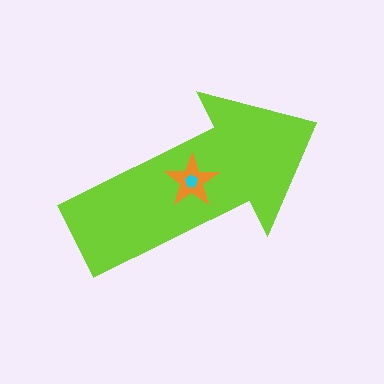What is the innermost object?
The cyan pentagon.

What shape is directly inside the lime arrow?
The orange star.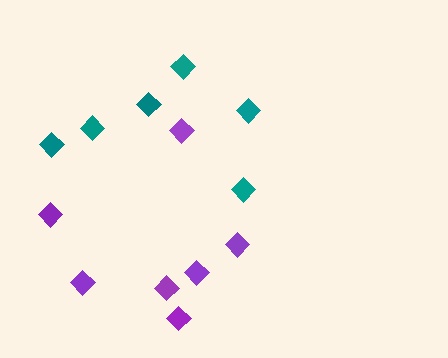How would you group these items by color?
There are 2 groups: one group of purple diamonds (7) and one group of teal diamonds (6).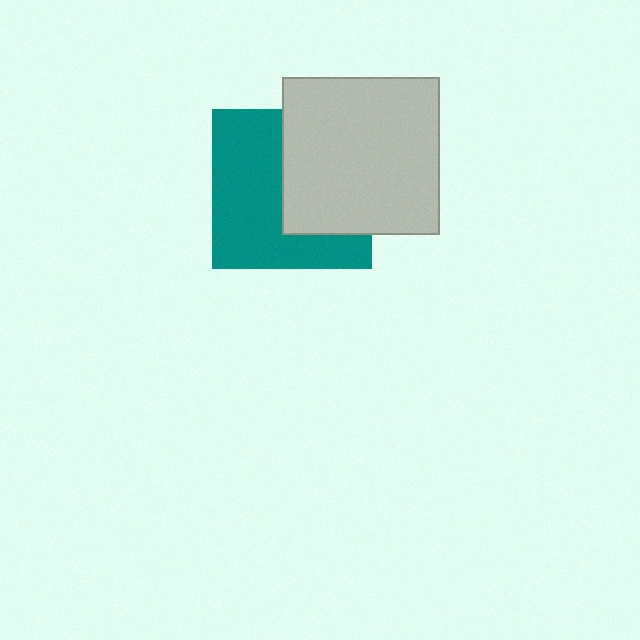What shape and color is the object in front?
The object in front is a light gray square.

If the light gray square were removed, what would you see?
You would see the complete teal square.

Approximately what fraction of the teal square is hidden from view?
Roughly 44% of the teal square is hidden behind the light gray square.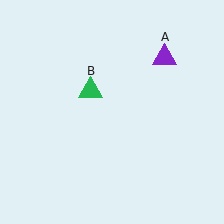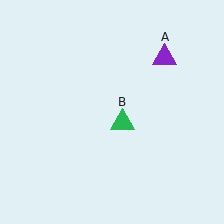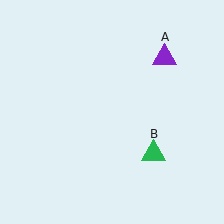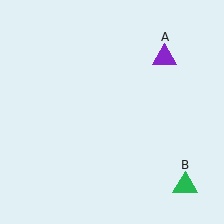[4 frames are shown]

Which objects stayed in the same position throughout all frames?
Purple triangle (object A) remained stationary.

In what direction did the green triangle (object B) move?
The green triangle (object B) moved down and to the right.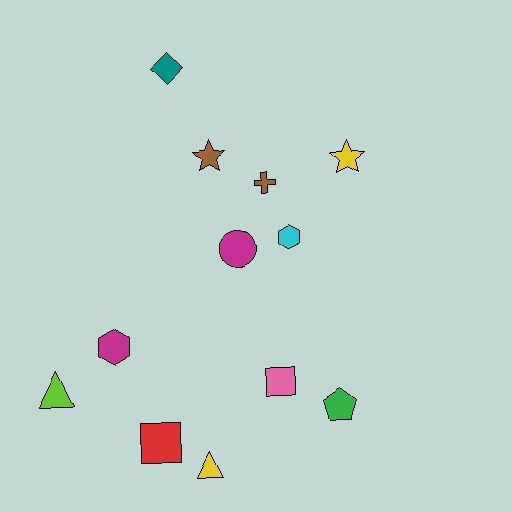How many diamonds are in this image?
There is 1 diamond.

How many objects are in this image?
There are 12 objects.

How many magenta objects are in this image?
There are 2 magenta objects.